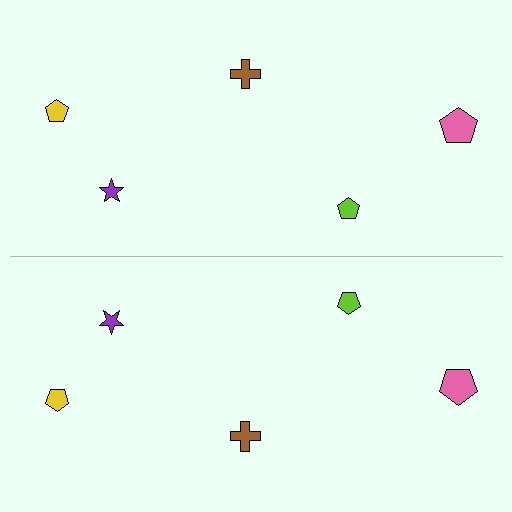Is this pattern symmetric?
Yes, this pattern has bilateral (reflection) symmetry.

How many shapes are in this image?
There are 10 shapes in this image.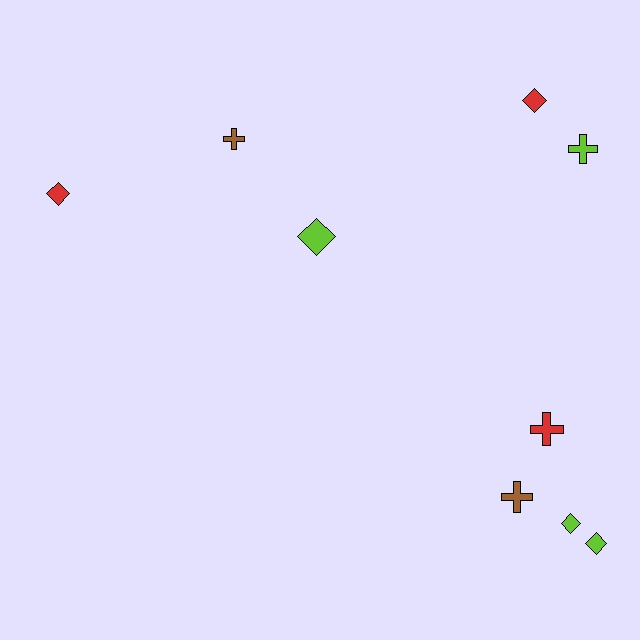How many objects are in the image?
There are 9 objects.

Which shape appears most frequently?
Diamond, with 5 objects.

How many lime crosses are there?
There is 1 lime cross.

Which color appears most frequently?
Lime, with 4 objects.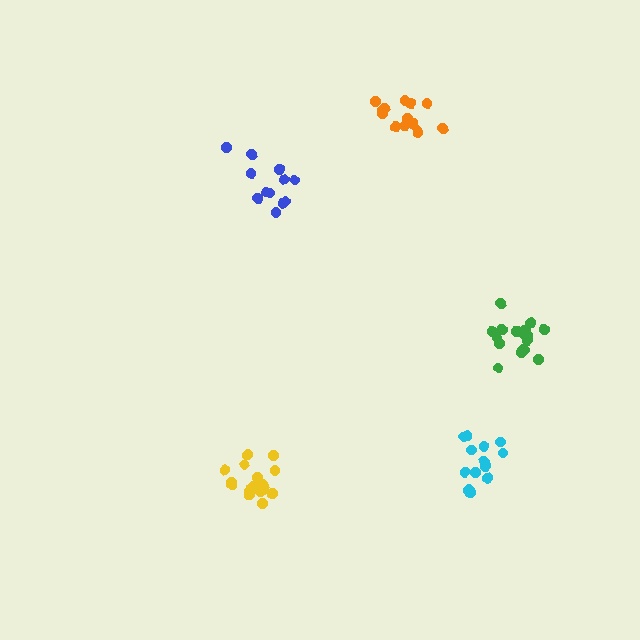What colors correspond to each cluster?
The clusters are colored: yellow, blue, cyan, green, orange.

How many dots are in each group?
Group 1: 18 dots, Group 2: 12 dots, Group 3: 14 dots, Group 4: 17 dots, Group 5: 14 dots (75 total).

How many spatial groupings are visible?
There are 5 spatial groupings.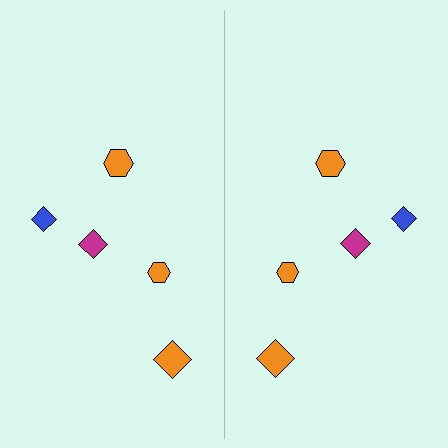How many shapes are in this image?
There are 10 shapes in this image.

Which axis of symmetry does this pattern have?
The pattern has a vertical axis of symmetry running through the center of the image.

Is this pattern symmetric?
Yes, this pattern has bilateral (reflection) symmetry.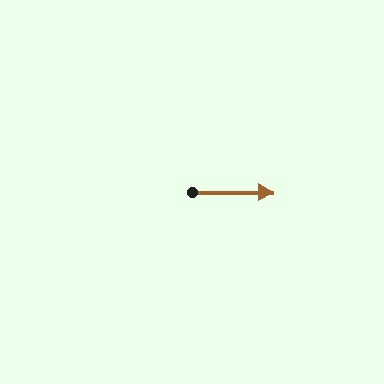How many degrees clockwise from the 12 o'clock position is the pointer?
Approximately 90 degrees.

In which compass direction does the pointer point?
East.